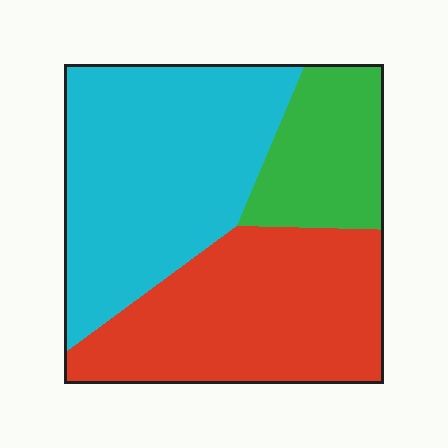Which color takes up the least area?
Green, at roughly 20%.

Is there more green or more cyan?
Cyan.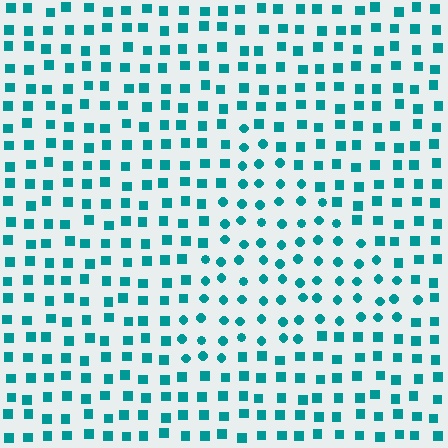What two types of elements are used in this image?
The image uses circles inside the triangle region and squares outside it.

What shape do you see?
I see a triangle.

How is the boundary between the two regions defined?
The boundary is defined by a change in element shape: circles inside vs. squares outside. All elements share the same color and spacing.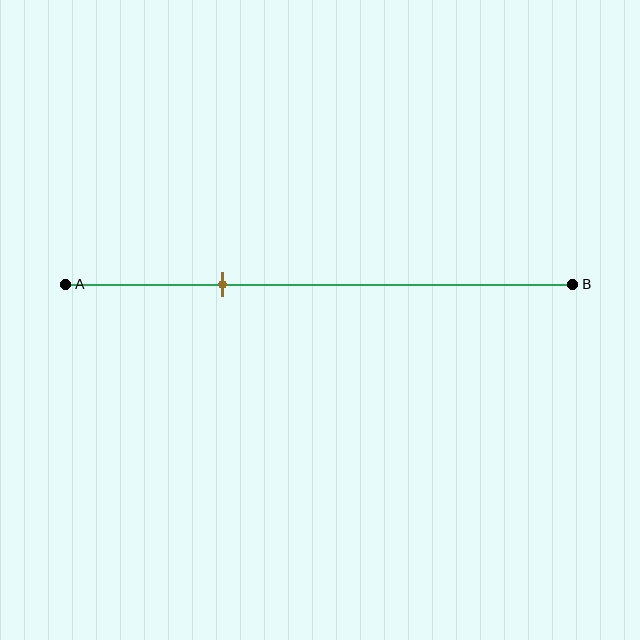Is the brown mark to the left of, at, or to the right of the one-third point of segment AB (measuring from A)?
The brown mark is approximately at the one-third point of segment AB.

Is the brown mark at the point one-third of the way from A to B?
Yes, the mark is approximately at the one-third point.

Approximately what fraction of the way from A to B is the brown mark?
The brown mark is approximately 30% of the way from A to B.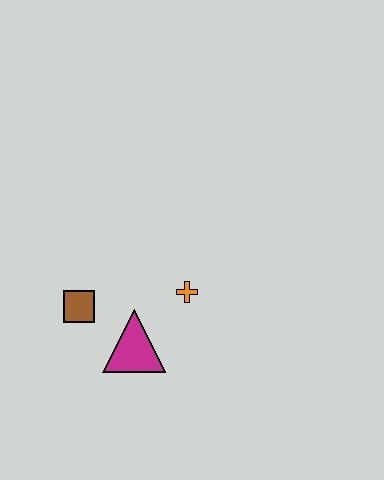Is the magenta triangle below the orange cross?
Yes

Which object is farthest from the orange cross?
The brown square is farthest from the orange cross.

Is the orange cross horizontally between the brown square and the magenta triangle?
No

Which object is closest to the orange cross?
The magenta triangle is closest to the orange cross.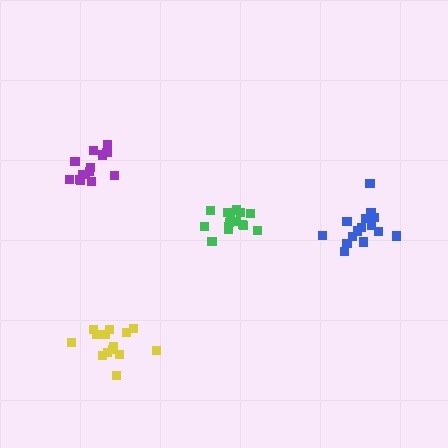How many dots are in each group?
Group 1: 15 dots, Group 2: 14 dots, Group 3: 14 dots, Group 4: 15 dots (58 total).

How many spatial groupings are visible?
There are 4 spatial groupings.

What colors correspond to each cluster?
The clusters are colored: blue, purple, yellow, green.